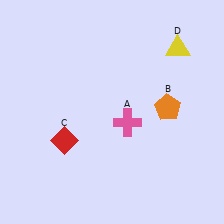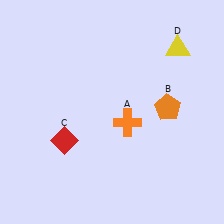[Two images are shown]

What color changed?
The cross (A) changed from pink in Image 1 to orange in Image 2.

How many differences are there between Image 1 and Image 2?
There is 1 difference between the two images.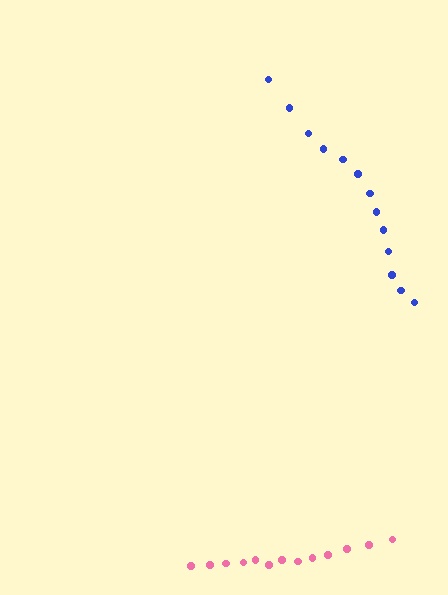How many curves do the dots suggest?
There are 2 distinct paths.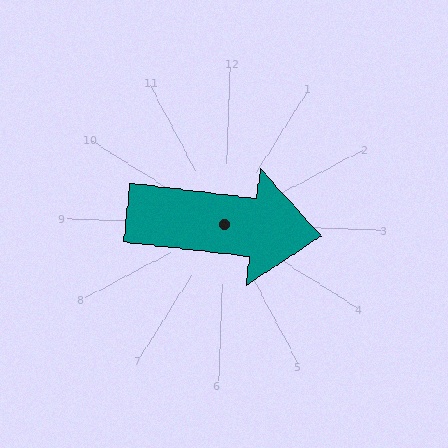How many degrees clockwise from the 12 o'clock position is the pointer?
Approximately 95 degrees.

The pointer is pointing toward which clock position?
Roughly 3 o'clock.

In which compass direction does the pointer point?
East.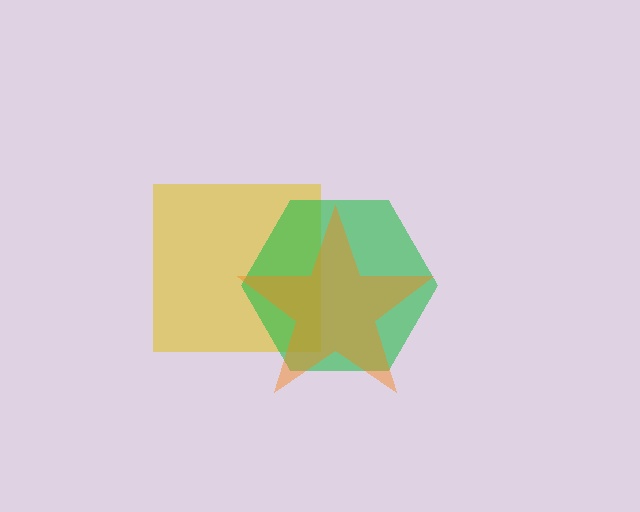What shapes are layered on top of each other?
The layered shapes are: a yellow square, a green hexagon, an orange star.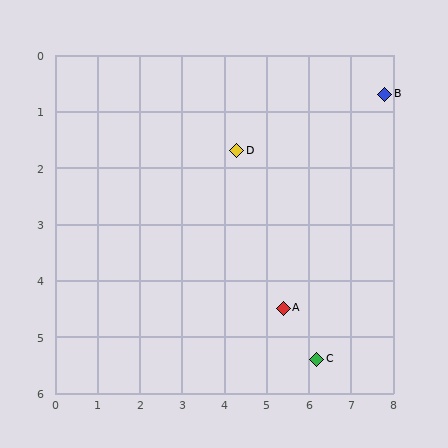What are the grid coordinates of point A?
Point A is at approximately (5.4, 4.5).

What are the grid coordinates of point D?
Point D is at approximately (4.3, 1.7).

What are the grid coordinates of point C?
Point C is at approximately (6.2, 5.4).